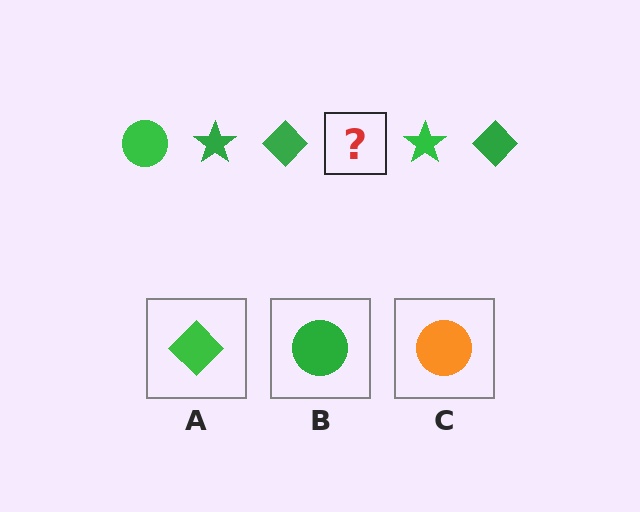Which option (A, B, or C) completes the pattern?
B.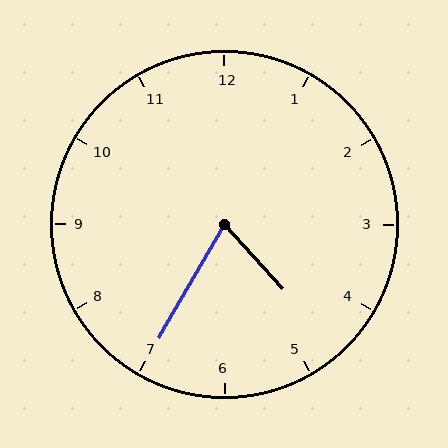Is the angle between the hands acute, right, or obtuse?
It is acute.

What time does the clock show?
4:35.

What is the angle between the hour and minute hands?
Approximately 72 degrees.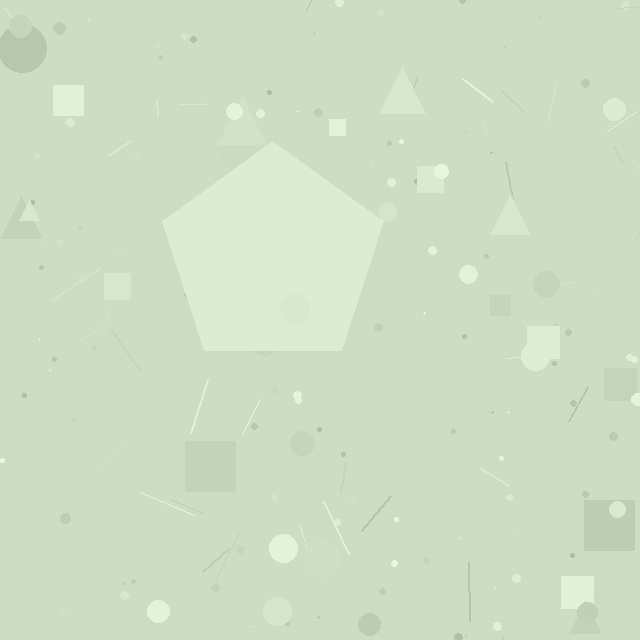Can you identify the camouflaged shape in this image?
The camouflaged shape is a pentagon.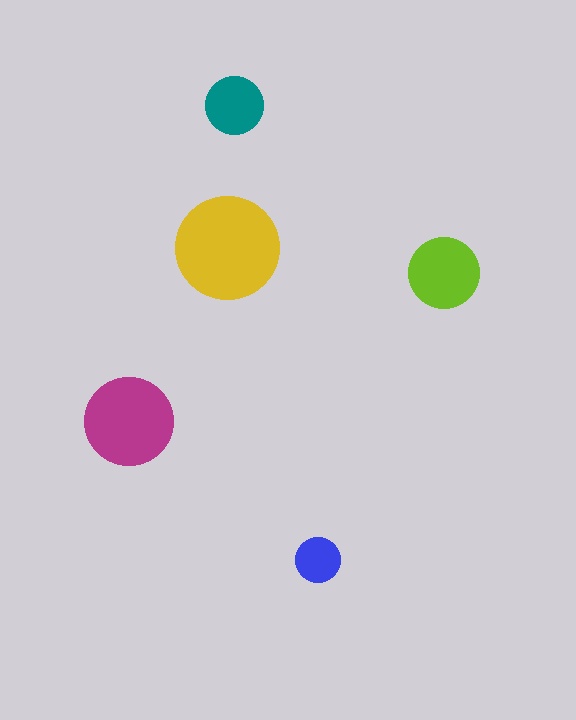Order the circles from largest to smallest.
the yellow one, the magenta one, the lime one, the teal one, the blue one.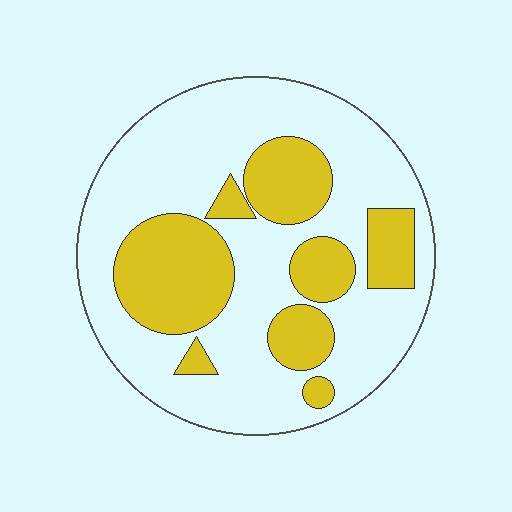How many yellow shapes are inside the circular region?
8.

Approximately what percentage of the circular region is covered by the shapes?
Approximately 30%.